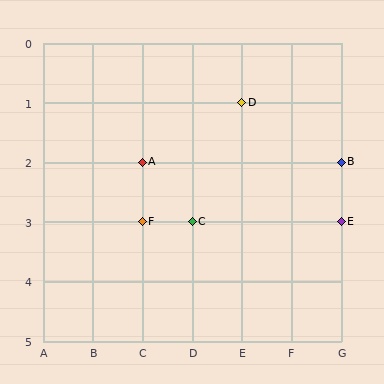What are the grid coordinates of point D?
Point D is at grid coordinates (E, 1).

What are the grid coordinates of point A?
Point A is at grid coordinates (C, 2).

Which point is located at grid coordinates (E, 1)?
Point D is at (E, 1).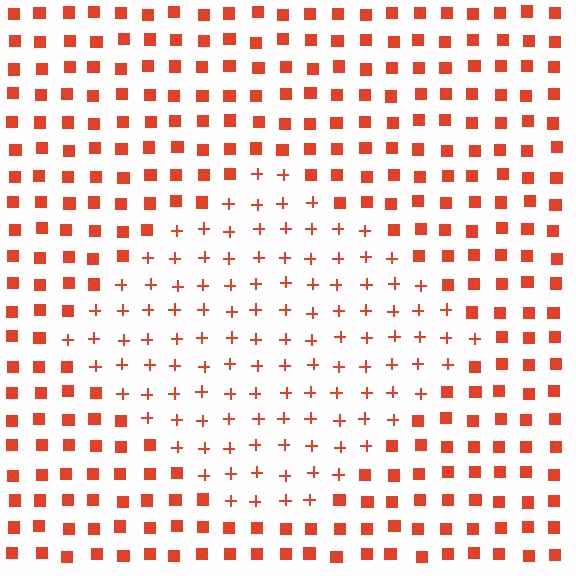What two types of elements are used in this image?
The image uses plus signs inside the diamond region and squares outside it.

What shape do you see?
I see a diamond.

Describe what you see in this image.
The image is filled with small red elements arranged in a uniform grid. A diamond-shaped region contains plus signs, while the surrounding area contains squares. The boundary is defined purely by the change in element shape.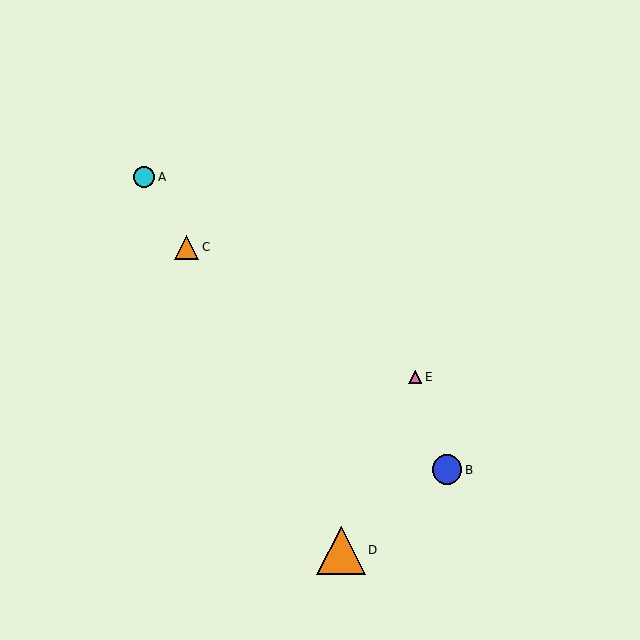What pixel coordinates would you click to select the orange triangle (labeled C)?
Click at (187, 247) to select the orange triangle C.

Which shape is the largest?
The orange triangle (labeled D) is the largest.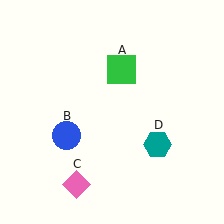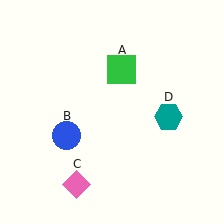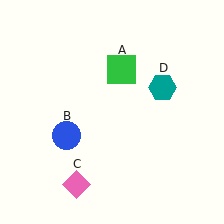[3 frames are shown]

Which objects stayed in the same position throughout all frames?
Green square (object A) and blue circle (object B) and pink diamond (object C) remained stationary.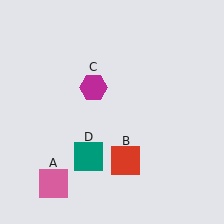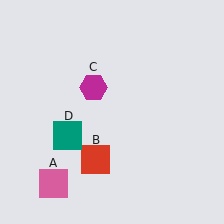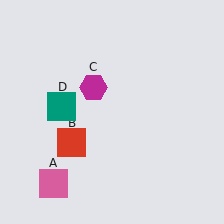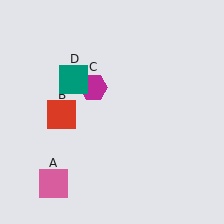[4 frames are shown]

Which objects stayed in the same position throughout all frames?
Pink square (object A) and magenta hexagon (object C) remained stationary.